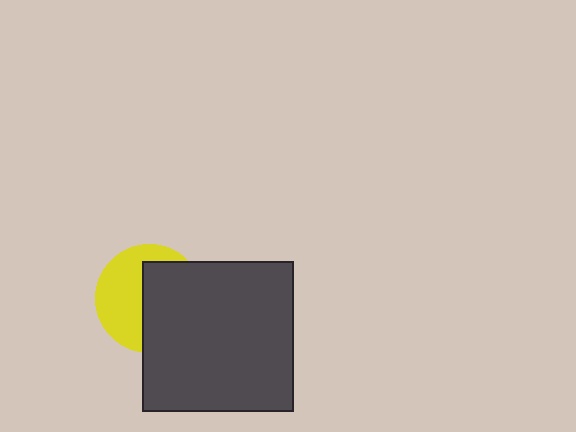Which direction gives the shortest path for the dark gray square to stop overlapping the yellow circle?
Moving right gives the shortest separation.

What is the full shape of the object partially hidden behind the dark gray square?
The partially hidden object is a yellow circle.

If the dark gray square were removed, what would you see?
You would see the complete yellow circle.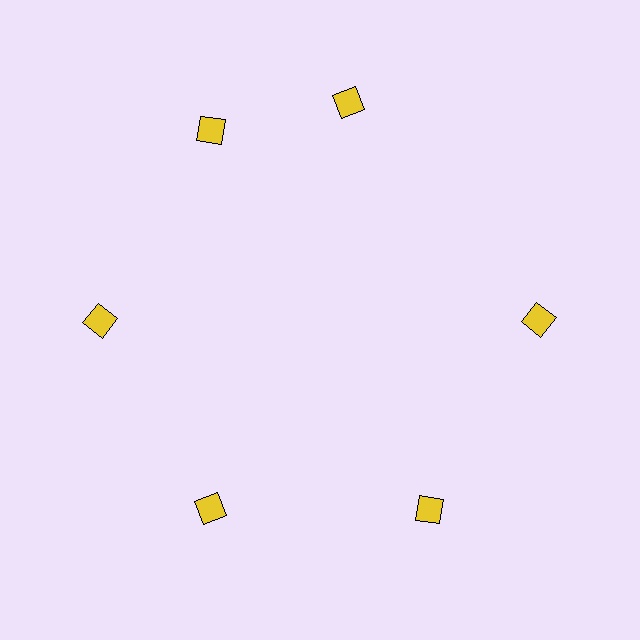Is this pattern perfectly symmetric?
No. The 6 yellow diamonds are arranged in a ring, but one element near the 1 o'clock position is rotated out of alignment along the ring, breaking the 6-fold rotational symmetry.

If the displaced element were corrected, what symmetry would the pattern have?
It would have 6-fold rotational symmetry — the pattern would map onto itself every 60 degrees.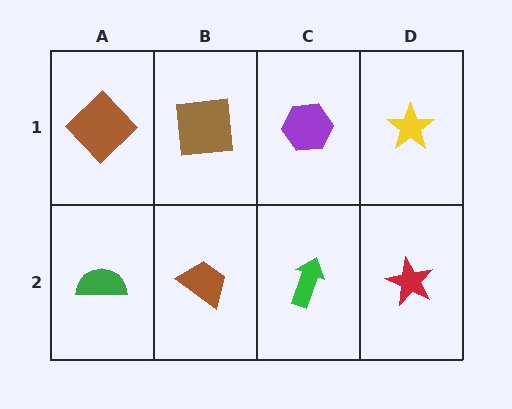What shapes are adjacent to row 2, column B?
A brown square (row 1, column B), a green semicircle (row 2, column A), a green arrow (row 2, column C).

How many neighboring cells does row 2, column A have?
2.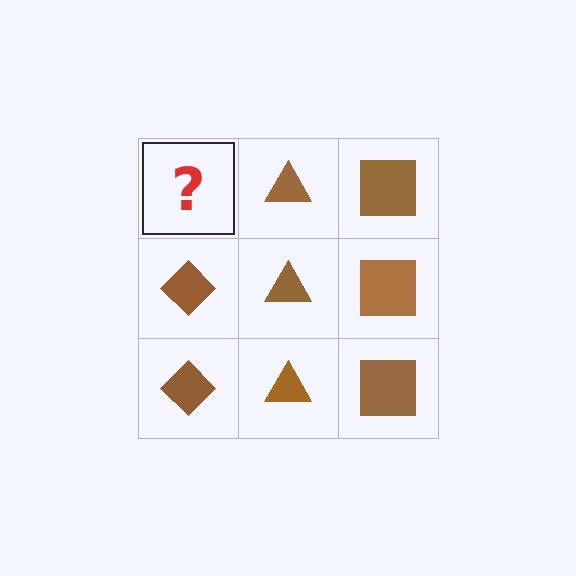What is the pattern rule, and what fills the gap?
The rule is that each column has a consistent shape. The gap should be filled with a brown diamond.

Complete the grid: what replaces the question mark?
The question mark should be replaced with a brown diamond.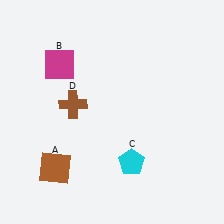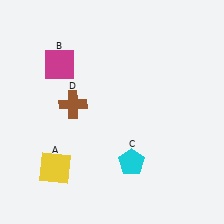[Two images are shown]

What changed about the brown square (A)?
In Image 1, A is brown. In Image 2, it changed to yellow.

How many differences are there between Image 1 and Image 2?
There is 1 difference between the two images.